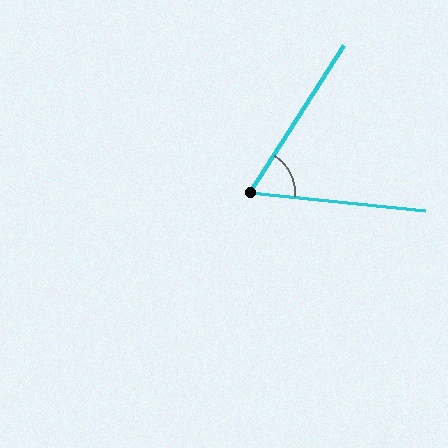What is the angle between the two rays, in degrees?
Approximately 63 degrees.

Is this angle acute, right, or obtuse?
It is acute.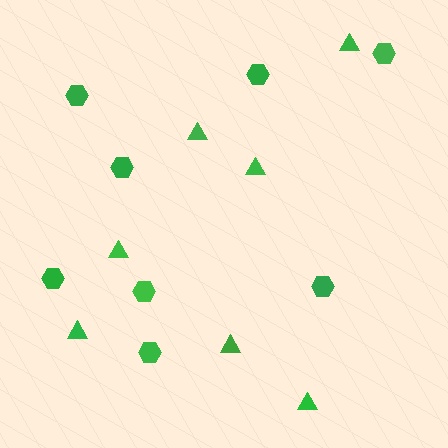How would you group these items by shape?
There are 2 groups: one group of triangles (7) and one group of hexagons (8).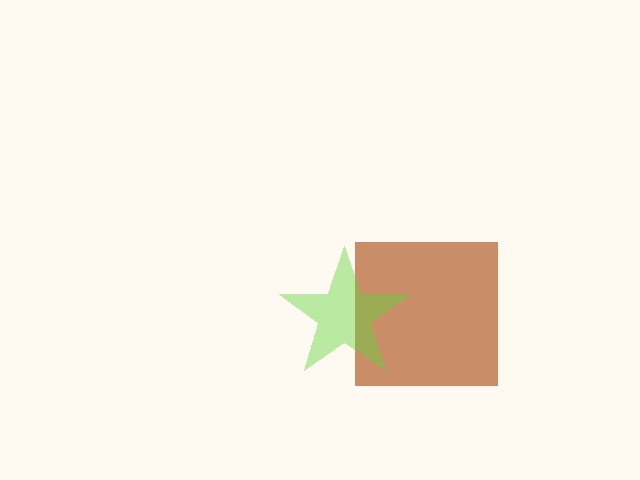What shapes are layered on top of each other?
The layered shapes are: a brown square, a lime star.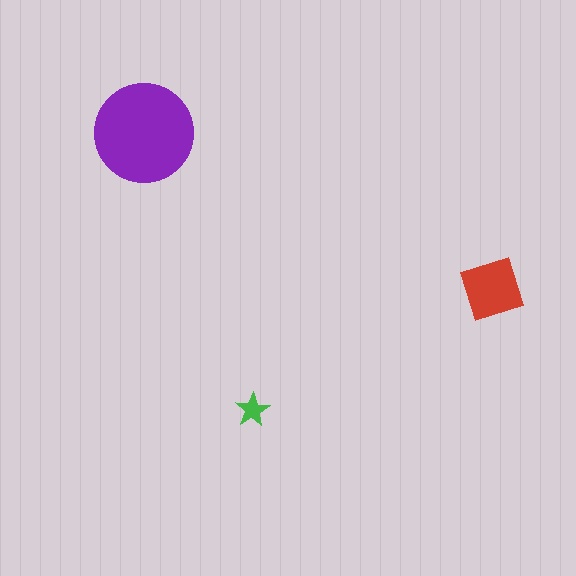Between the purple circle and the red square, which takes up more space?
The purple circle.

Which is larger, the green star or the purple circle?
The purple circle.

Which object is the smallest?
The green star.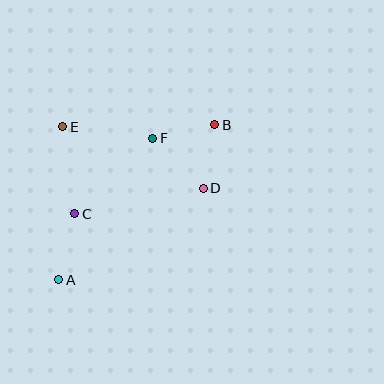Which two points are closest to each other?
Points B and F are closest to each other.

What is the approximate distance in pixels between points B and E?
The distance between B and E is approximately 152 pixels.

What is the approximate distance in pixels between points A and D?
The distance between A and D is approximately 171 pixels.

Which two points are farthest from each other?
Points A and B are farthest from each other.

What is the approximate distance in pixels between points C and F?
The distance between C and F is approximately 108 pixels.